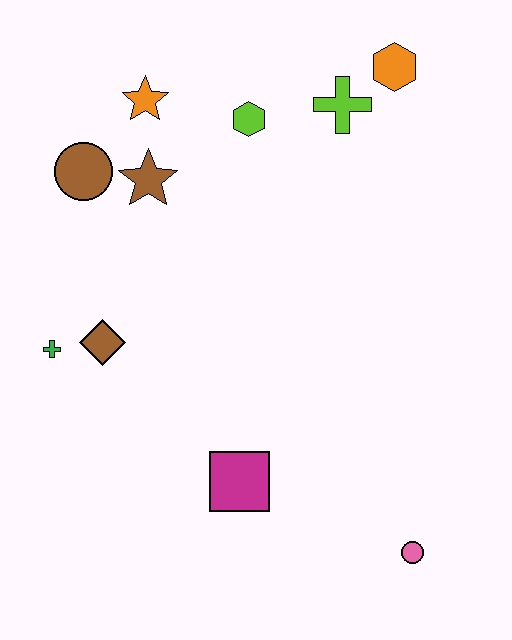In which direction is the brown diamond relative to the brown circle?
The brown diamond is below the brown circle.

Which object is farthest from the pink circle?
The orange star is farthest from the pink circle.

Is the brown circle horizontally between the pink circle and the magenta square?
No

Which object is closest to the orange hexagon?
The lime cross is closest to the orange hexagon.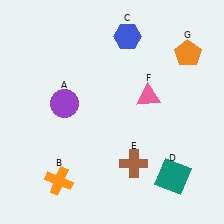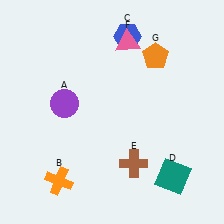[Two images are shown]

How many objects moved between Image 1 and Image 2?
2 objects moved between the two images.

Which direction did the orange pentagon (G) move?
The orange pentagon (G) moved left.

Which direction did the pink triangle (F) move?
The pink triangle (F) moved up.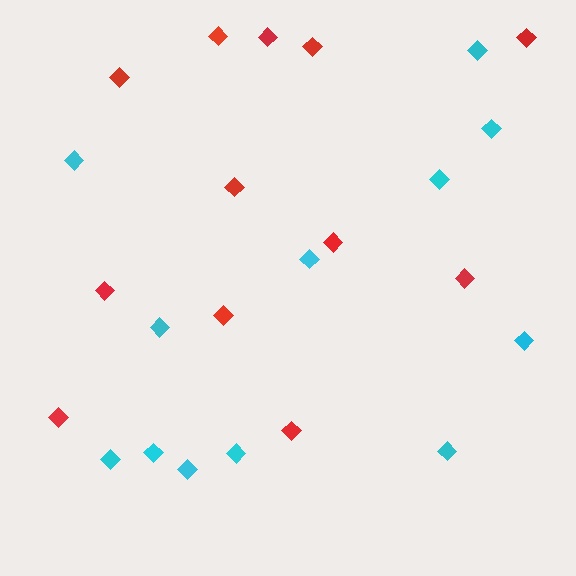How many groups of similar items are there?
There are 2 groups: one group of cyan diamonds (12) and one group of red diamonds (12).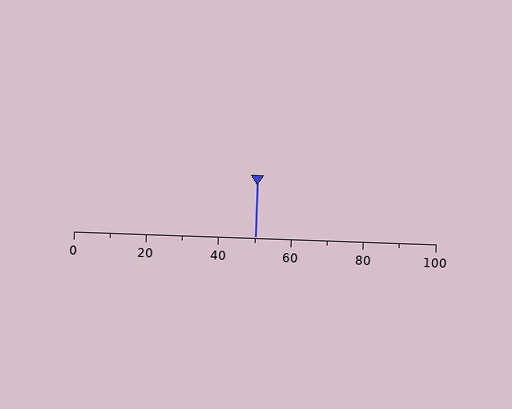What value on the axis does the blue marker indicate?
The marker indicates approximately 50.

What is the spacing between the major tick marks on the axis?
The major ticks are spaced 20 apart.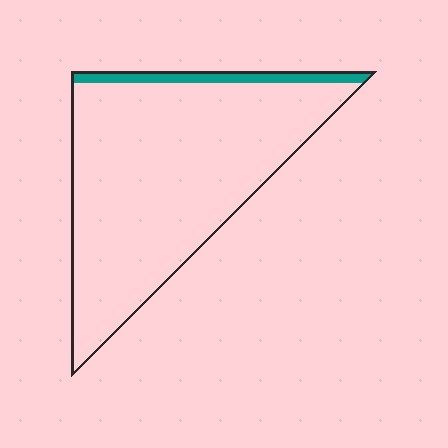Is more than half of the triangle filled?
No.